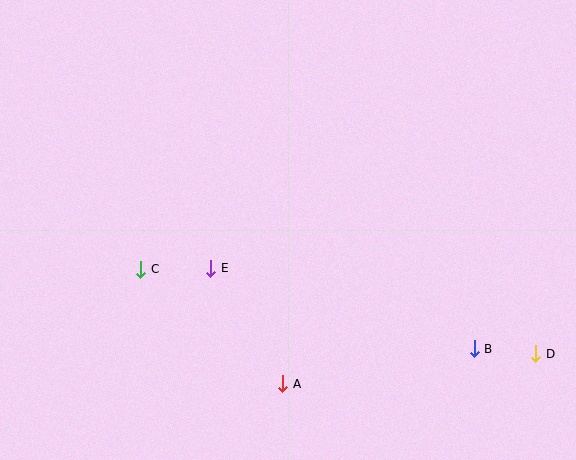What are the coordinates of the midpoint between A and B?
The midpoint between A and B is at (378, 366).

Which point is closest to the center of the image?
Point E at (211, 268) is closest to the center.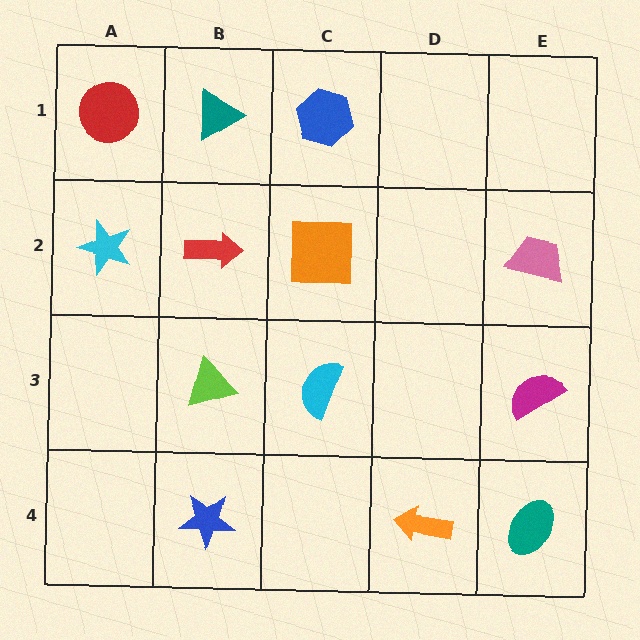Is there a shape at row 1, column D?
No, that cell is empty.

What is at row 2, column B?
A red arrow.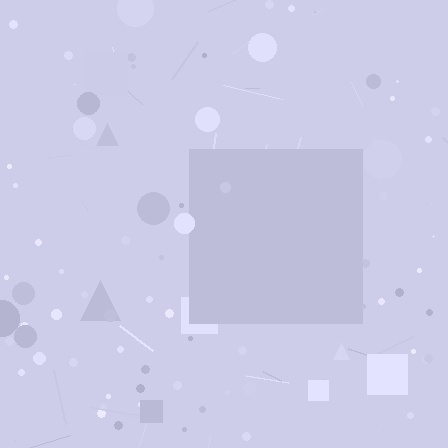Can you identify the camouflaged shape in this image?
The camouflaged shape is a square.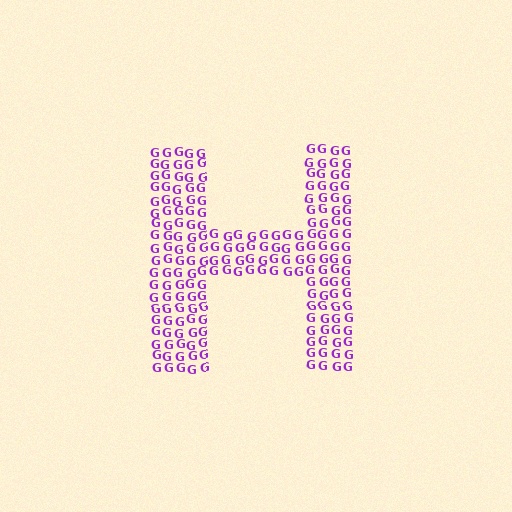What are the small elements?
The small elements are letter G's.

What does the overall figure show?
The overall figure shows the letter H.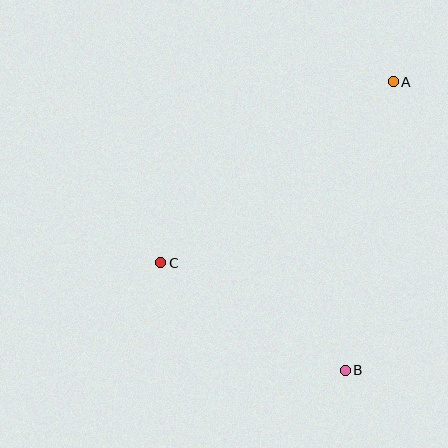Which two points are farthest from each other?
Points A and C are farthest from each other.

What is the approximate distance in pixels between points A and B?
The distance between A and B is approximately 293 pixels.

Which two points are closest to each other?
Points B and C are closest to each other.